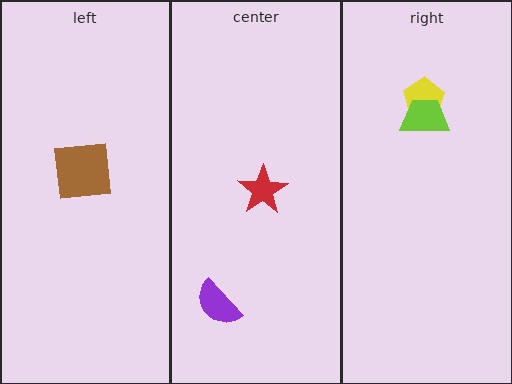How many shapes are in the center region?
2.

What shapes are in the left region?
The brown square.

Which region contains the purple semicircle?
The center region.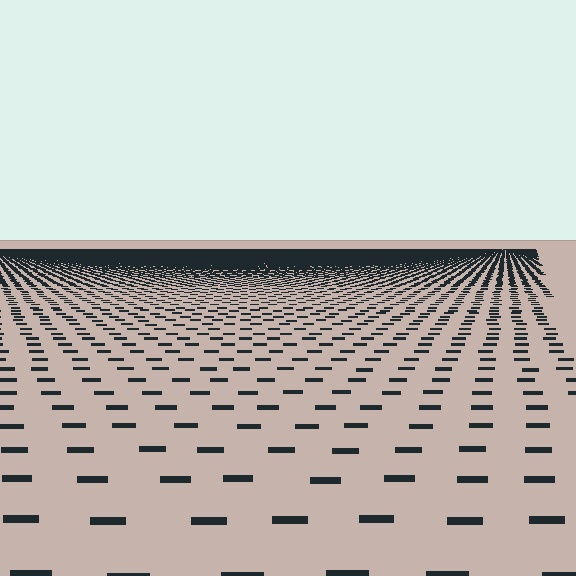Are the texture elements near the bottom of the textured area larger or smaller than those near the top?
Larger. Near the bottom, elements are closer to the viewer and appear at a bigger on-screen size.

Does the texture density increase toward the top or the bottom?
Density increases toward the top.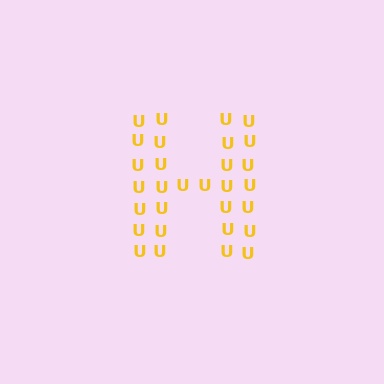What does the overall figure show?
The overall figure shows the letter H.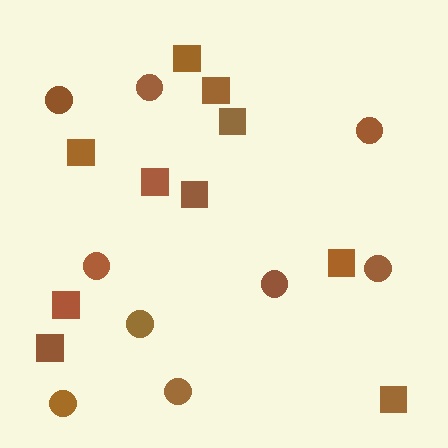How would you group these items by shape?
There are 2 groups: one group of circles (9) and one group of squares (10).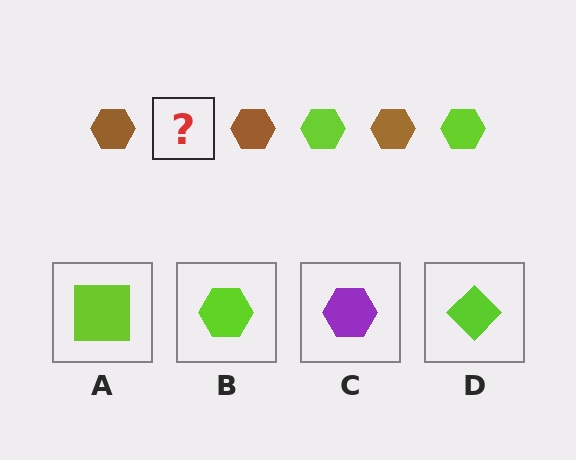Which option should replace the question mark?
Option B.